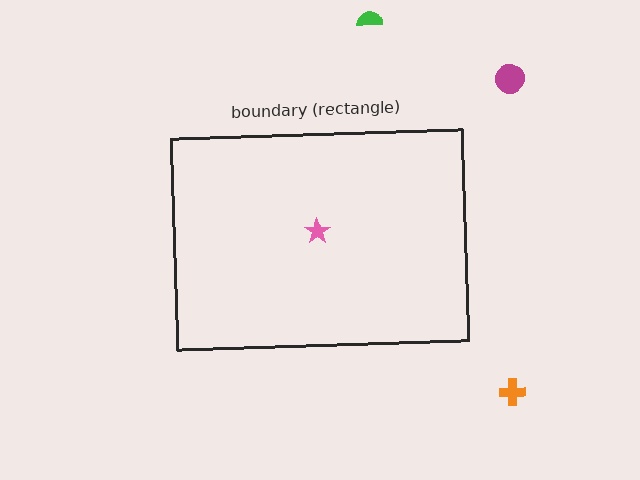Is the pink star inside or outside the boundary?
Inside.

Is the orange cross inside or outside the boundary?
Outside.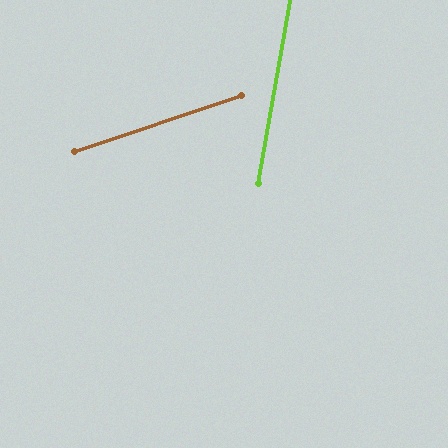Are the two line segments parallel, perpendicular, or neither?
Neither parallel nor perpendicular — they differ by about 61°.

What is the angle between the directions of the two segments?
Approximately 61 degrees.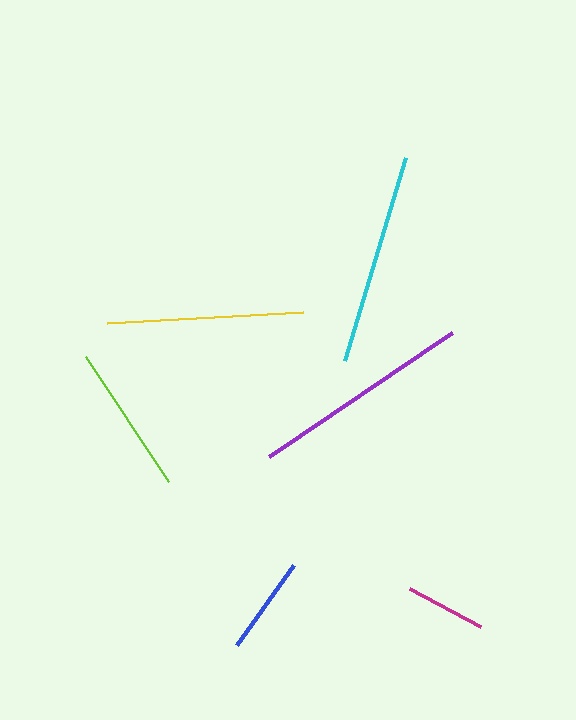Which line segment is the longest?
The purple line is the longest at approximately 221 pixels.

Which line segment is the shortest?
The magenta line is the shortest at approximately 81 pixels.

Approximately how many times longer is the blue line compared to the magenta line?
The blue line is approximately 1.2 times the length of the magenta line.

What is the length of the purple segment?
The purple segment is approximately 221 pixels long.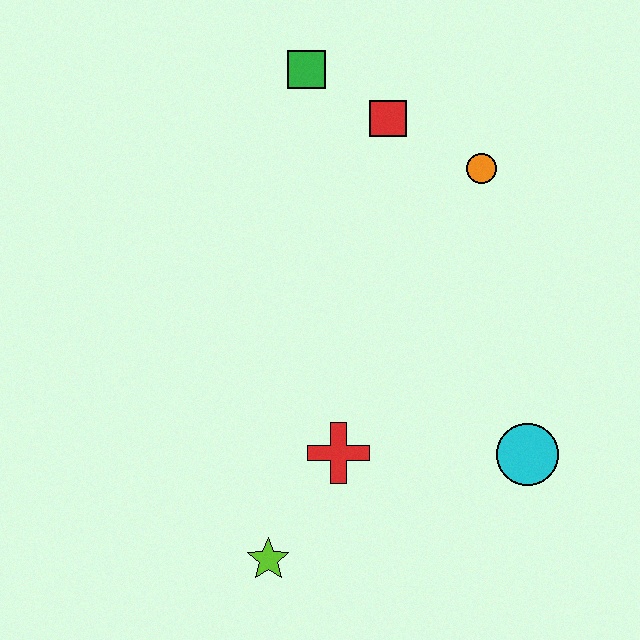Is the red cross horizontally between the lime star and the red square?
Yes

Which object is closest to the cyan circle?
The red cross is closest to the cyan circle.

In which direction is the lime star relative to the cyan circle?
The lime star is to the left of the cyan circle.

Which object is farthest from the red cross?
The green square is farthest from the red cross.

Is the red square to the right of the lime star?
Yes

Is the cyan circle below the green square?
Yes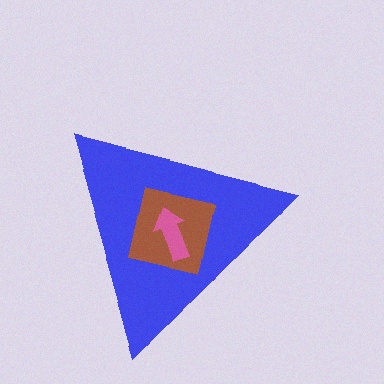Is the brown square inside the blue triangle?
Yes.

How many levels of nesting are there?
3.